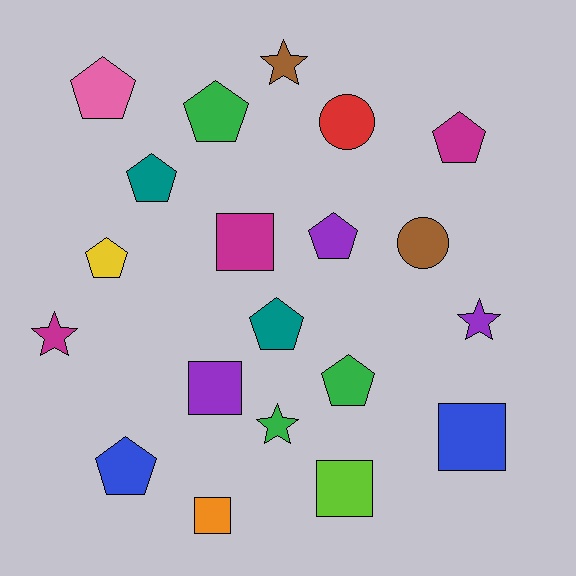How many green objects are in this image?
There are 3 green objects.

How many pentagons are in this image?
There are 9 pentagons.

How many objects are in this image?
There are 20 objects.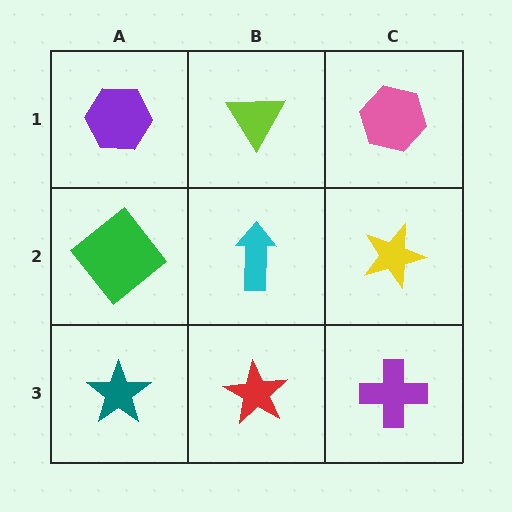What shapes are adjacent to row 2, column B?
A lime triangle (row 1, column B), a red star (row 3, column B), a green diamond (row 2, column A), a yellow star (row 2, column C).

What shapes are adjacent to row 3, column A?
A green diamond (row 2, column A), a red star (row 3, column B).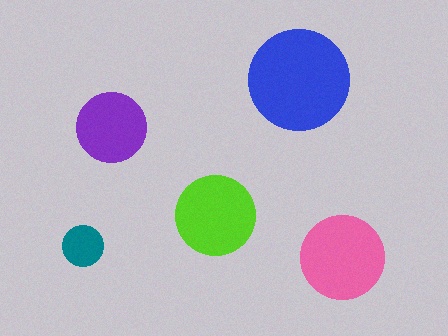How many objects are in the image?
There are 5 objects in the image.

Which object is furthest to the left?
The teal circle is leftmost.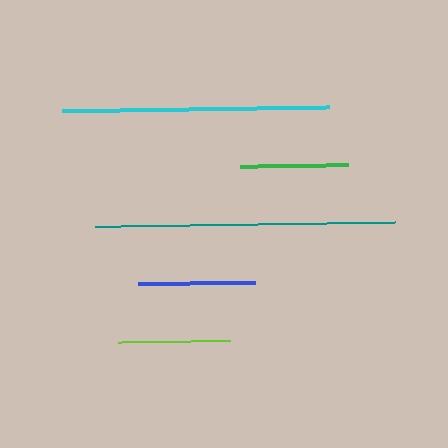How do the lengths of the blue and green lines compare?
The blue and green lines are approximately the same length.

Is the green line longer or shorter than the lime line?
The lime line is longer than the green line.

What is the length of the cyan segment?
The cyan segment is approximately 267 pixels long.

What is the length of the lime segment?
The lime segment is approximately 111 pixels long.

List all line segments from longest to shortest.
From longest to shortest: teal, cyan, blue, lime, green.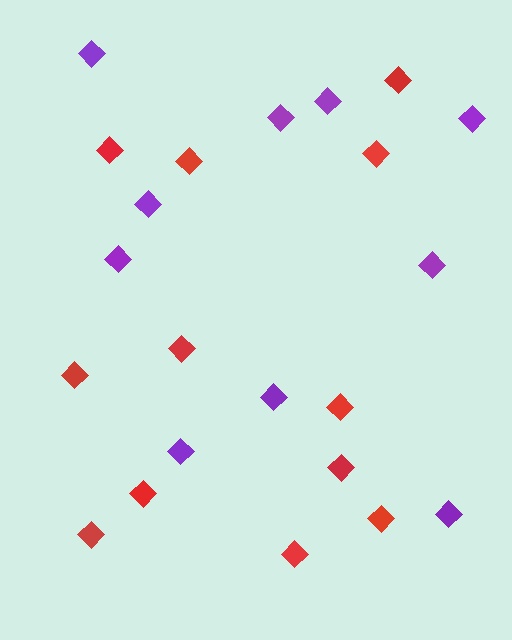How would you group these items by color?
There are 2 groups: one group of purple diamonds (10) and one group of red diamonds (12).